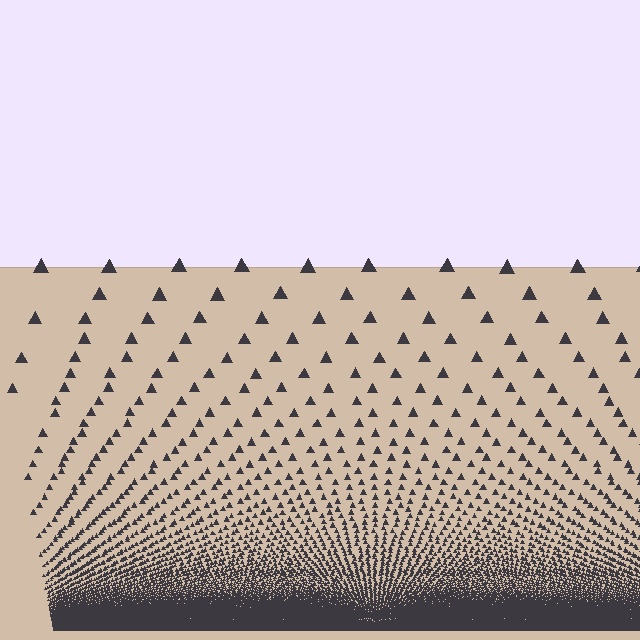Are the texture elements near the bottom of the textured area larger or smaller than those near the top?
Smaller. The gradient is inverted — elements near the bottom are smaller and denser.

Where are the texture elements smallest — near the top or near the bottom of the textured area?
Near the bottom.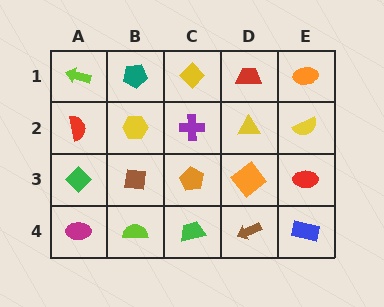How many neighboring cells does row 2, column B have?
4.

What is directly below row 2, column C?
An orange pentagon.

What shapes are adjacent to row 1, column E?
A yellow semicircle (row 2, column E), a red trapezoid (row 1, column D).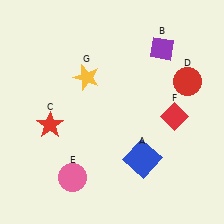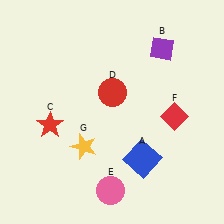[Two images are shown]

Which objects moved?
The objects that moved are: the red circle (D), the pink circle (E), the yellow star (G).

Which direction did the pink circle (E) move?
The pink circle (E) moved right.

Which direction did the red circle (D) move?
The red circle (D) moved left.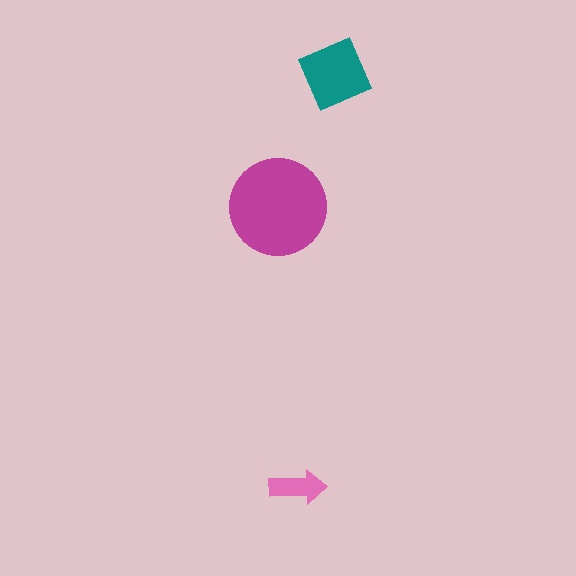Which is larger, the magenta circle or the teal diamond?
The magenta circle.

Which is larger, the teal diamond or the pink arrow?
The teal diamond.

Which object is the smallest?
The pink arrow.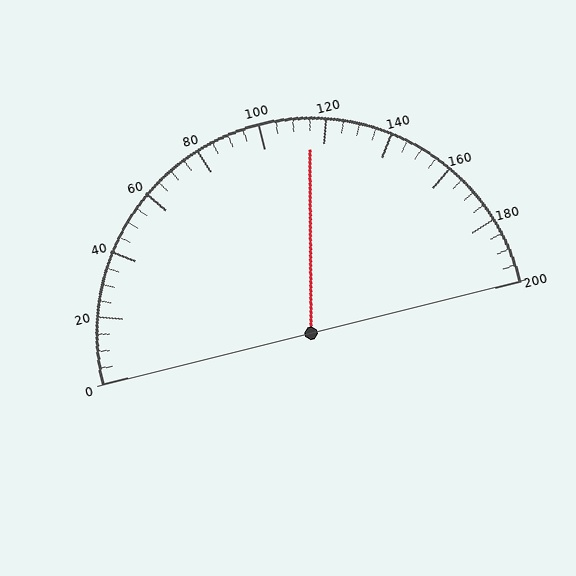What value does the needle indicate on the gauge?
The needle indicates approximately 115.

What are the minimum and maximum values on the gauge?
The gauge ranges from 0 to 200.